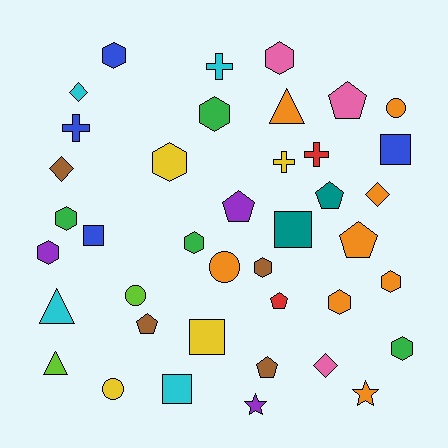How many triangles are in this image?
There are 3 triangles.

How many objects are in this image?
There are 40 objects.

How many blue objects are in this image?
There are 4 blue objects.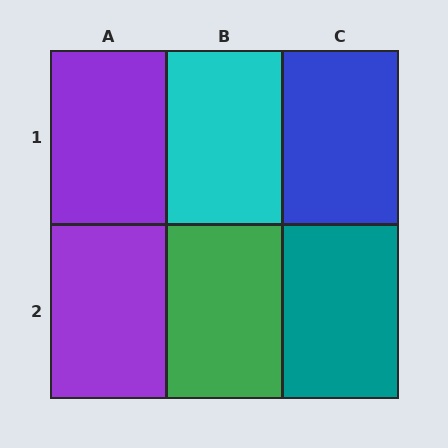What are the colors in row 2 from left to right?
Purple, green, teal.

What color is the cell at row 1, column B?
Cyan.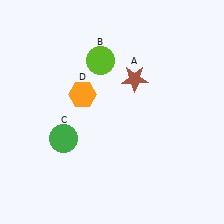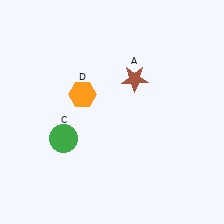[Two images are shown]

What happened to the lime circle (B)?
The lime circle (B) was removed in Image 2. It was in the top-left area of Image 1.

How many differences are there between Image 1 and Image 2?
There is 1 difference between the two images.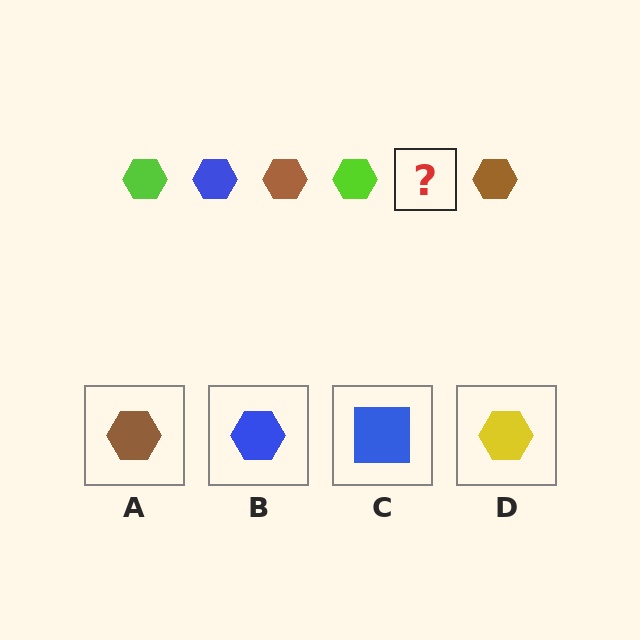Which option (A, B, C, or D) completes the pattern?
B.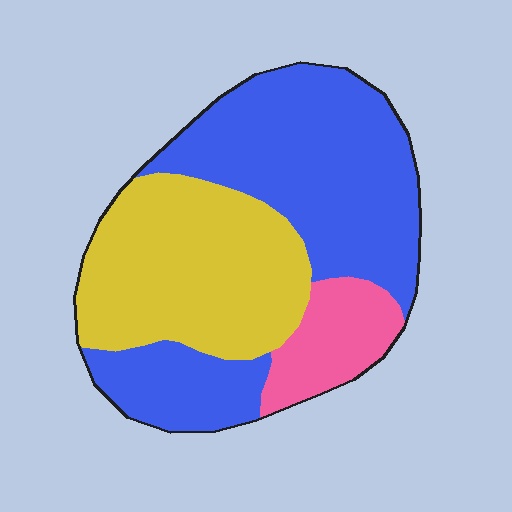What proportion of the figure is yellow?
Yellow takes up about three eighths (3/8) of the figure.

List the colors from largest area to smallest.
From largest to smallest: blue, yellow, pink.